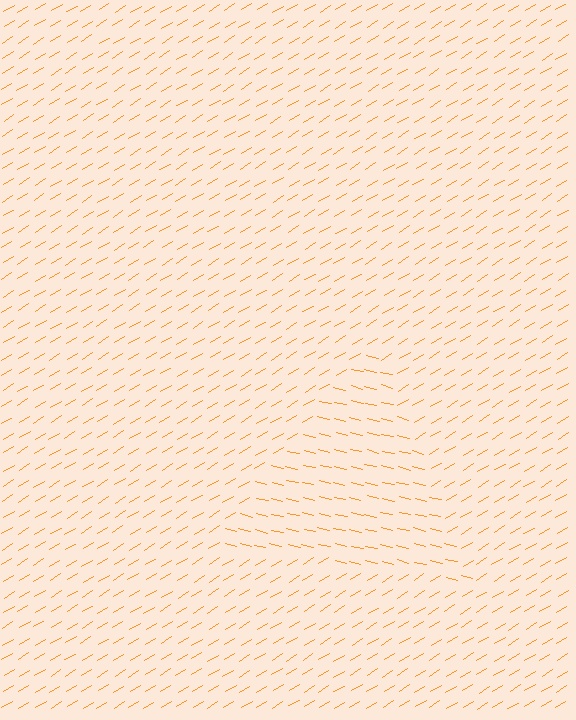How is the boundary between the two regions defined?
The boundary is defined purely by a change in line orientation (approximately 45 degrees difference). All lines are the same color and thickness.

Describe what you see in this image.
The image is filled with small orange line segments. A triangle region in the image has lines oriented differently from the surrounding lines, creating a visible texture boundary.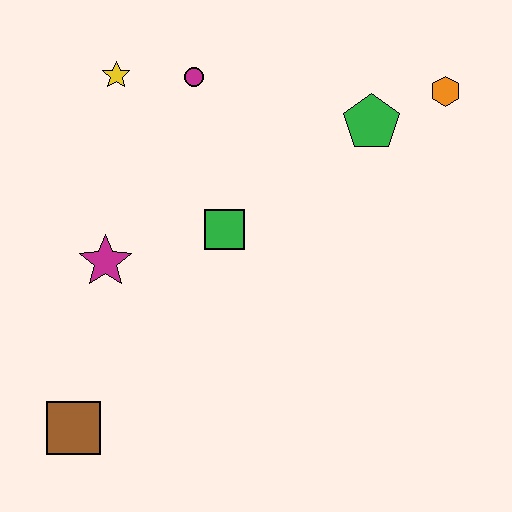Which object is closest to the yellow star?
The magenta circle is closest to the yellow star.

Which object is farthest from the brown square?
The orange hexagon is farthest from the brown square.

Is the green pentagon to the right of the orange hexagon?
No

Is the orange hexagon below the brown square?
No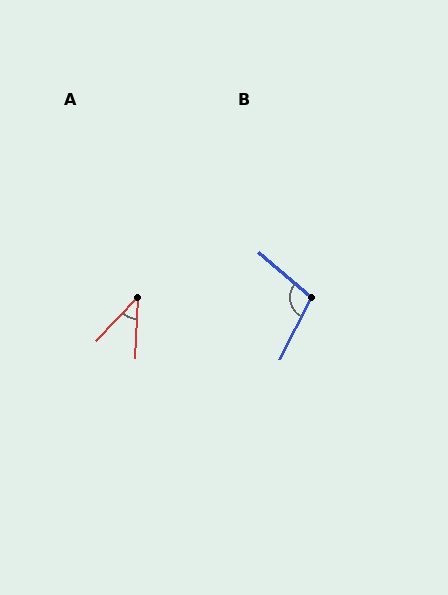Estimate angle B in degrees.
Approximately 103 degrees.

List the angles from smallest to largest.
A (41°), B (103°).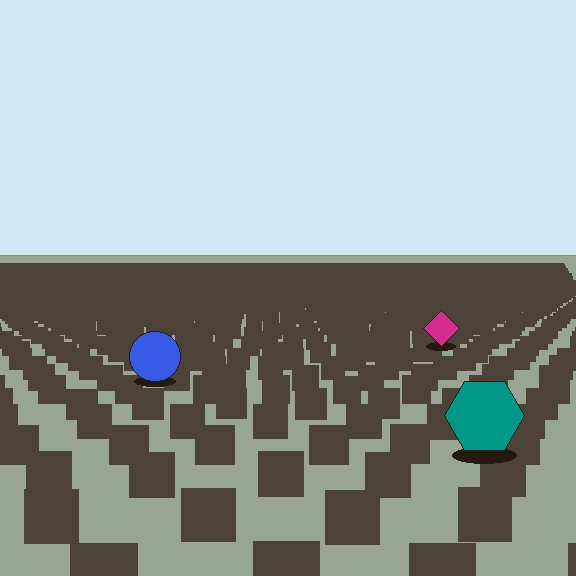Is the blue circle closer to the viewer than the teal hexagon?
No. The teal hexagon is closer — you can tell from the texture gradient: the ground texture is coarser near it.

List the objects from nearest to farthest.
From nearest to farthest: the teal hexagon, the blue circle, the magenta diamond.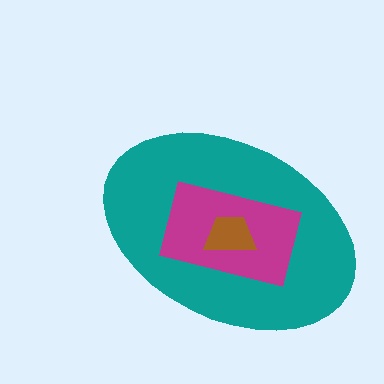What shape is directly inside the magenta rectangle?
The brown trapezoid.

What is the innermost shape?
The brown trapezoid.